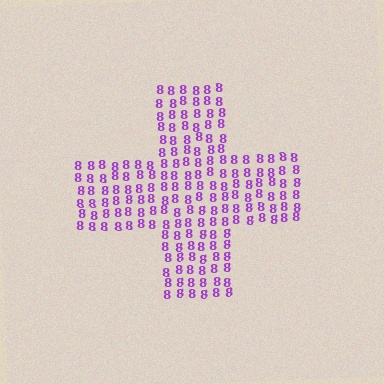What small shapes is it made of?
It is made of small digit 8's.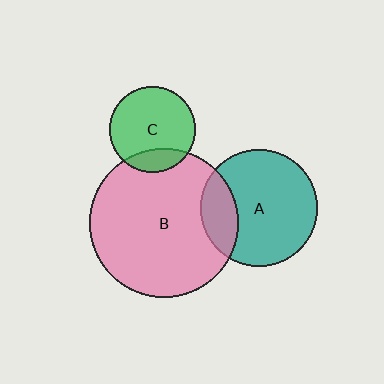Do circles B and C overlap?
Yes.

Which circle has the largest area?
Circle B (pink).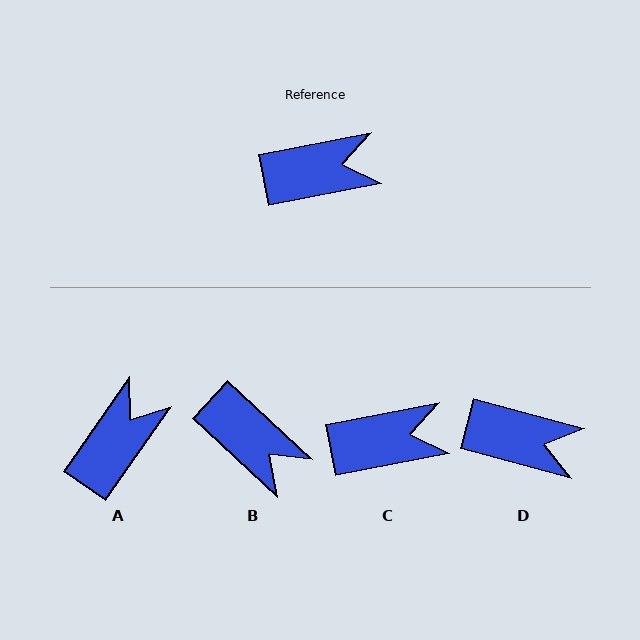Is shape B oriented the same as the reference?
No, it is off by about 54 degrees.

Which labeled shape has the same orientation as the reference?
C.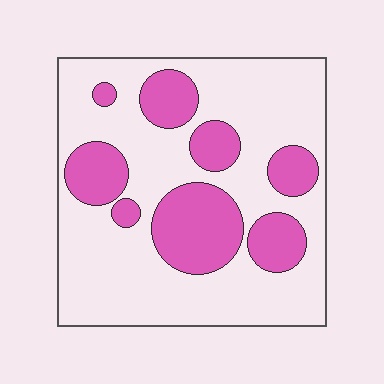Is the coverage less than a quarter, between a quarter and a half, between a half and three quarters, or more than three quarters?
Between a quarter and a half.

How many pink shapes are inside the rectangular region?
8.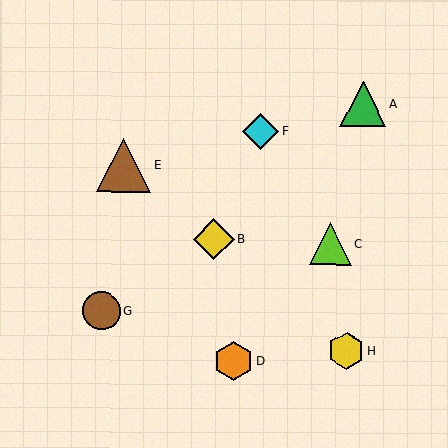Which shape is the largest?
The brown triangle (labeled E) is the largest.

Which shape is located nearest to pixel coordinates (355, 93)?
The green triangle (labeled A) at (363, 104) is nearest to that location.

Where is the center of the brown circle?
The center of the brown circle is at (101, 311).